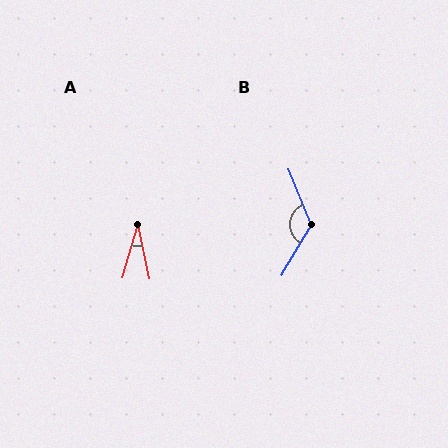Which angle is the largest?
B, at approximately 127 degrees.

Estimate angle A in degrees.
Approximately 28 degrees.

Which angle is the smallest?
A, at approximately 28 degrees.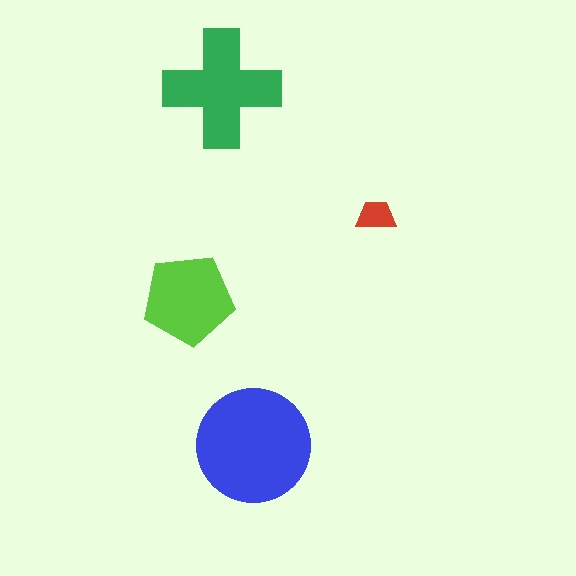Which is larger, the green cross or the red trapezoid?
The green cross.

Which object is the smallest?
The red trapezoid.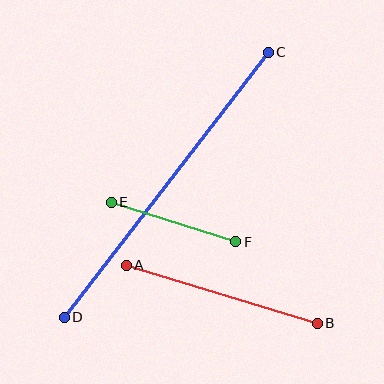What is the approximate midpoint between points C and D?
The midpoint is at approximately (166, 185) pixels.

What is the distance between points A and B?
The distance is approximately 200 pixels.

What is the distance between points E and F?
The distance is approximately 130 pixels.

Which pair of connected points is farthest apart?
Points C and D are farthest apart.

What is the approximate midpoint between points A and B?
The midpoint is at approximately (222, 294) pixels.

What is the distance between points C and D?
The distance is approximately 334 pixels.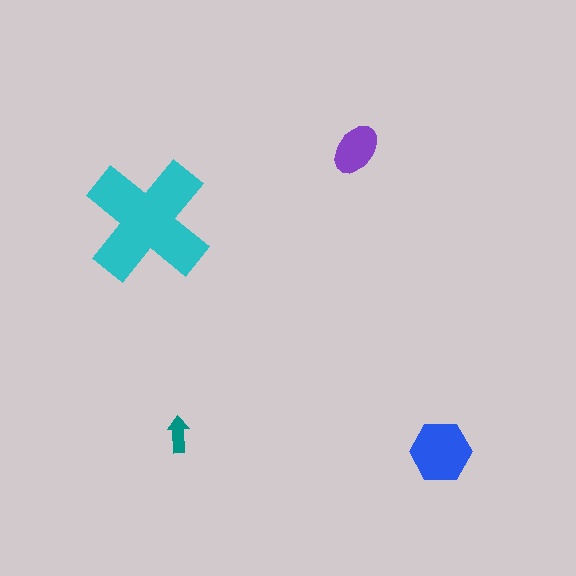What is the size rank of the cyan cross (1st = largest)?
1st.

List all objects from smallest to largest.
The teal arrow, the purple ellipse, the blue hexagon, the cyan cross.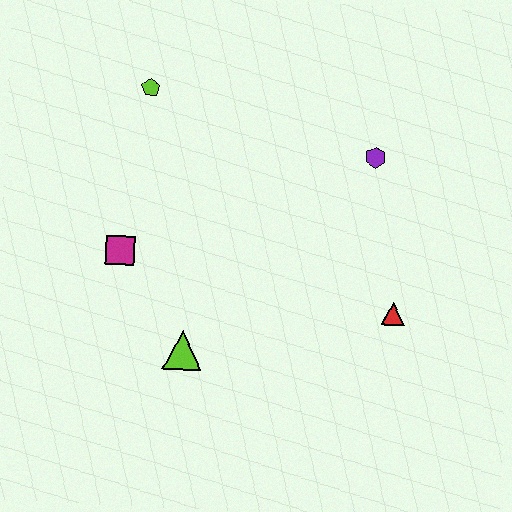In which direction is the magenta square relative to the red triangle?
The magenta square is to the left of the red triangle.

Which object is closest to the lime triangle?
The magenta square is closest to the lime triangle.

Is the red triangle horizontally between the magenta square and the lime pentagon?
No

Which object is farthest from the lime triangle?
The purple hexagon is farthest from the lime triangle.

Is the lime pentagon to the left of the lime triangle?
Yes